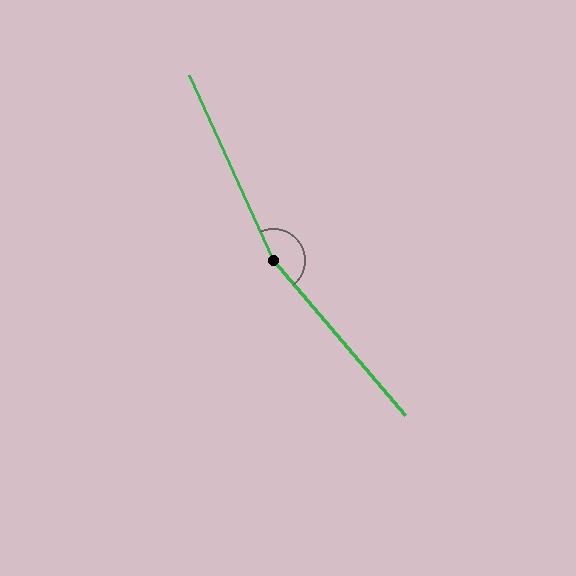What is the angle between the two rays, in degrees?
Approximately 164 degrees.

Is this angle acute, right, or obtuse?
It is obtuse.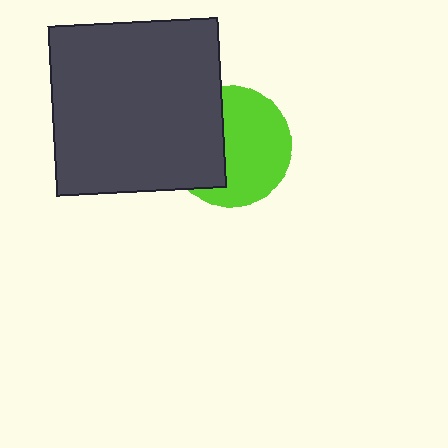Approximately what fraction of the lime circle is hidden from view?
Roughly 40% of the lime circle is hidden behind the dark gray square.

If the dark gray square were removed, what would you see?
You would see the complete lime circle.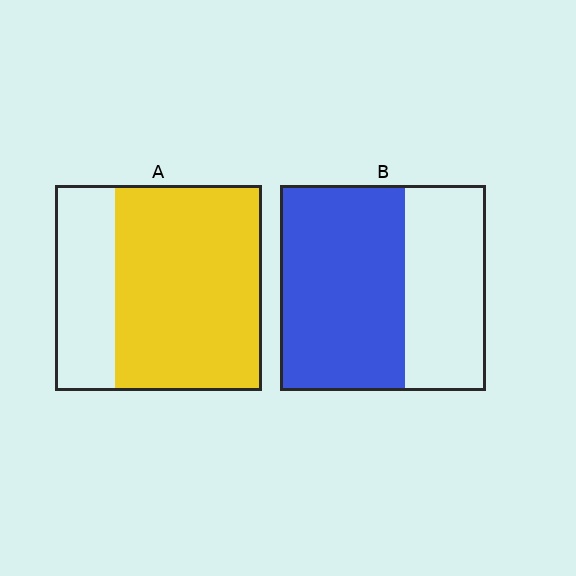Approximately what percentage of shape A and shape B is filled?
A is approximately 70% and B is approximately 60%.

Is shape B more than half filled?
Yes.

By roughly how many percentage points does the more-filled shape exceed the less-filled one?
By roughly 10 percentage points (A over B).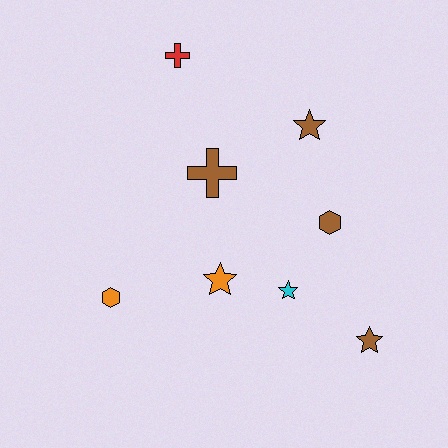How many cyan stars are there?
There is 1 cyan star.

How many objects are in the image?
There are 8 objects.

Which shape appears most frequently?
Star, with 4 objects.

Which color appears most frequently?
Brown, with 4 objects.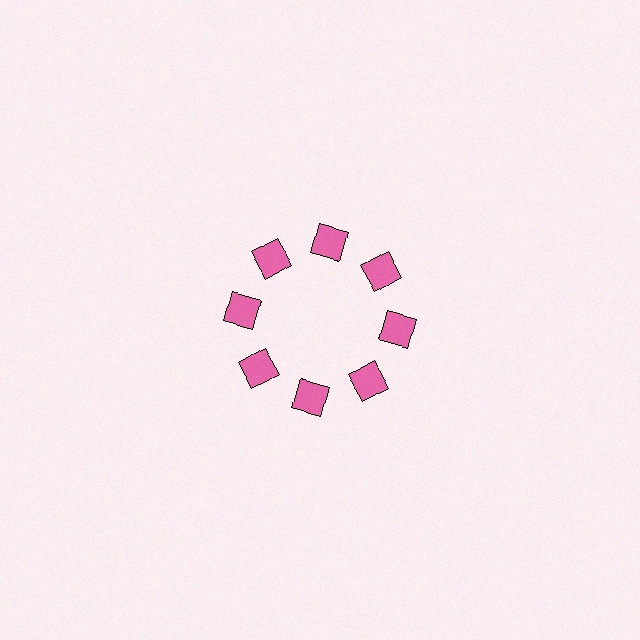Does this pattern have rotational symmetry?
Yes, this pattern has 8-fold rotational symmetry. It looks the same after rotating 45 degrees around the center.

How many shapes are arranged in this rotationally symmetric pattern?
There are 8 shapes, arranged in 8 groups of 1.